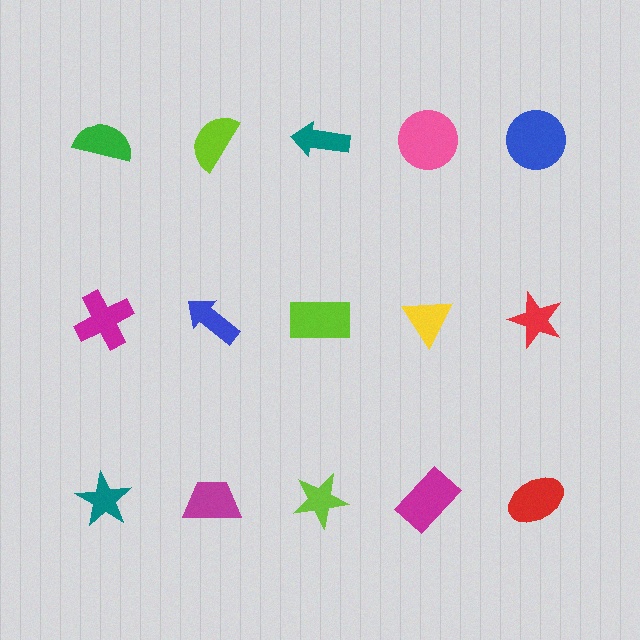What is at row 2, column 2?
A blue arrow.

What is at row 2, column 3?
A lime rectangle.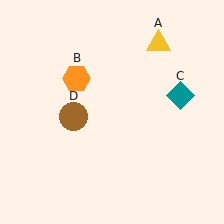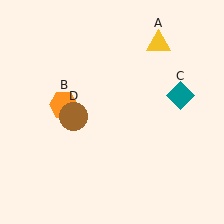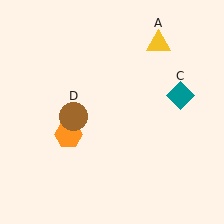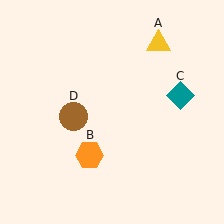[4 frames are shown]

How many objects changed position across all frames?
1 object changed position: orange hexagon (object B).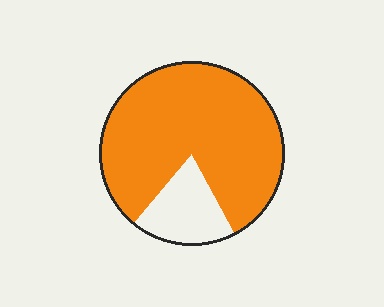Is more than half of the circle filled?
Yes.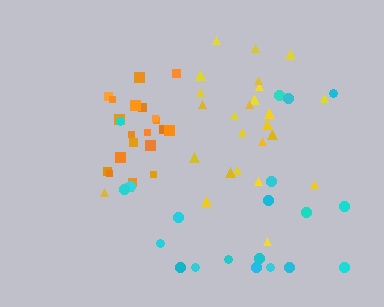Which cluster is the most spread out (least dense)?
Cyan.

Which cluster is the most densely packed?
Orange.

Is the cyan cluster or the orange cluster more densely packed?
Orange.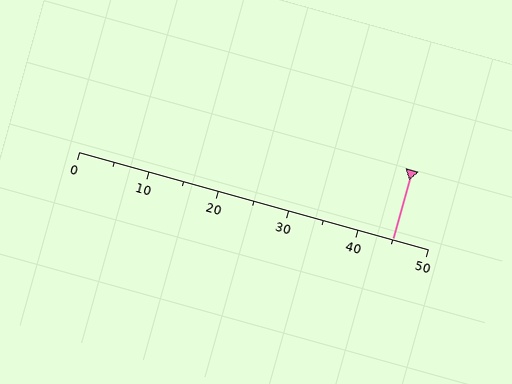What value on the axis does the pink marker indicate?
The marker indicates approximately 45.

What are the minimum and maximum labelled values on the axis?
The axis runs from 0 to 50.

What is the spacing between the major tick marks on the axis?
The major ticks are spaced 10 apart.